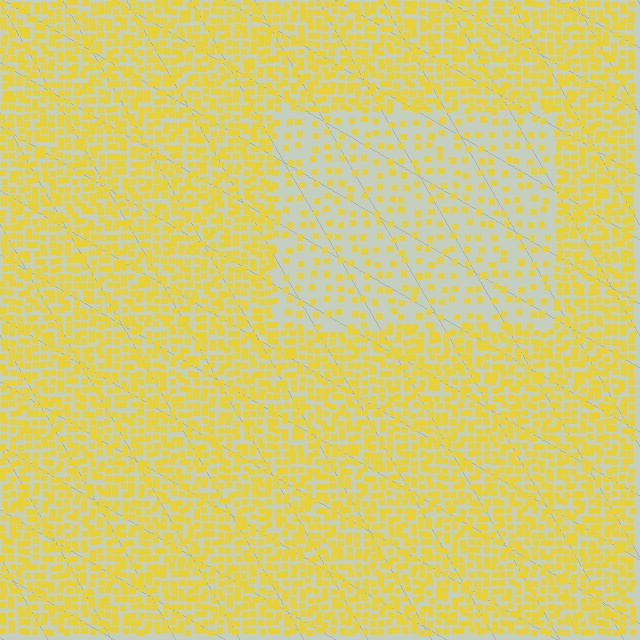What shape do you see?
I see a rectangle.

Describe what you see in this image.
The image contains small yellow elements arranged at two different densities. A rectangle-shaped region is visible where the elements are less densely packed than the surrounding area.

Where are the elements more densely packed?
The elements are more densely packed outside the rectangle boundary.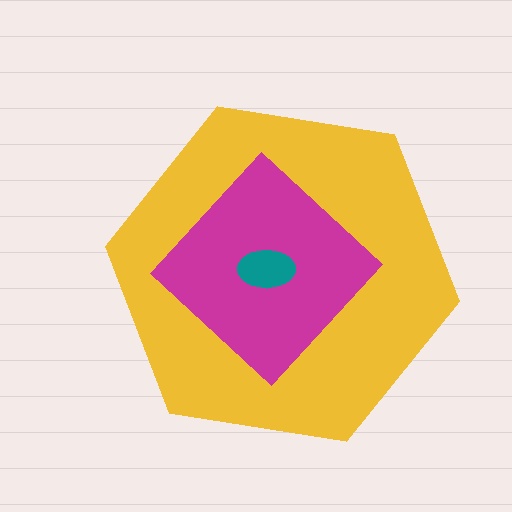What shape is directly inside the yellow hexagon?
The magenta diamond.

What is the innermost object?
The teal ellipse.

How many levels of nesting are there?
3.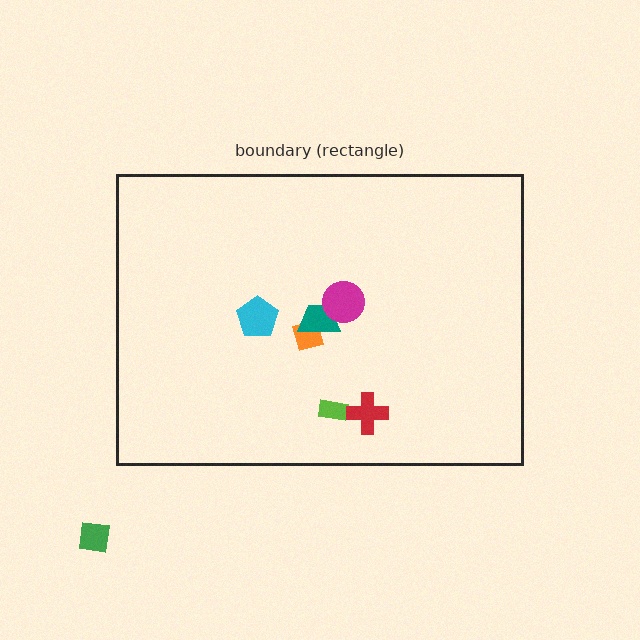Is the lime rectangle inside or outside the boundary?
Inside.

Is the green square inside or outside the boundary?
Outside.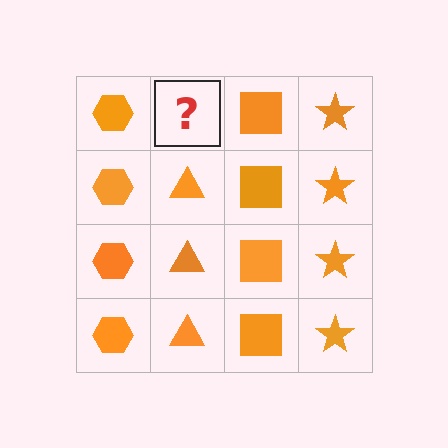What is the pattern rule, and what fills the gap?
The rule is that each column has a consistent shape. The gap should be filled with an orange triangle.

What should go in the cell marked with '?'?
The missing cell should contain an orange triangle.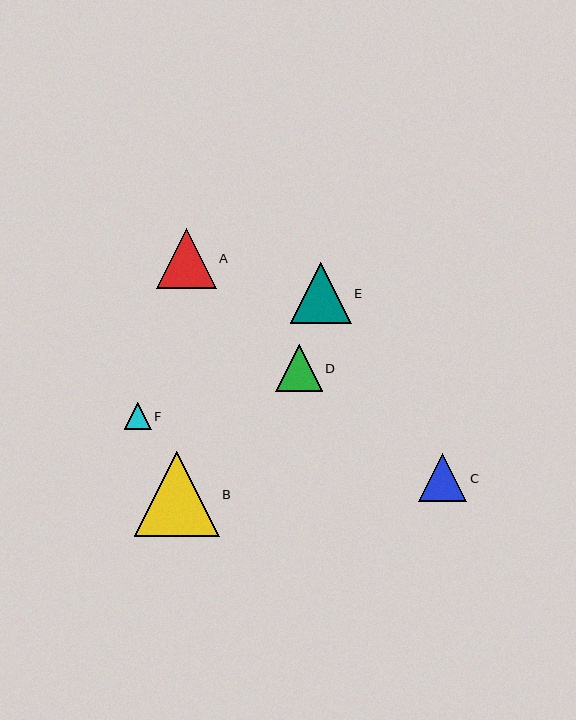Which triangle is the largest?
Triangle B is the largest with a size of approximately 85 pixels.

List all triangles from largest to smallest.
From largest to smallest: B, E, A, C, D, F.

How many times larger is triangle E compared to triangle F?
Triangle E is approximately 2.2 times the size of triangle F.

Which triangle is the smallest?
Triangle F is the smallest with a size of approximately 27 pixels.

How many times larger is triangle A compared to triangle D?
Triangle A is approximately 1.3 times the size of triangle D.